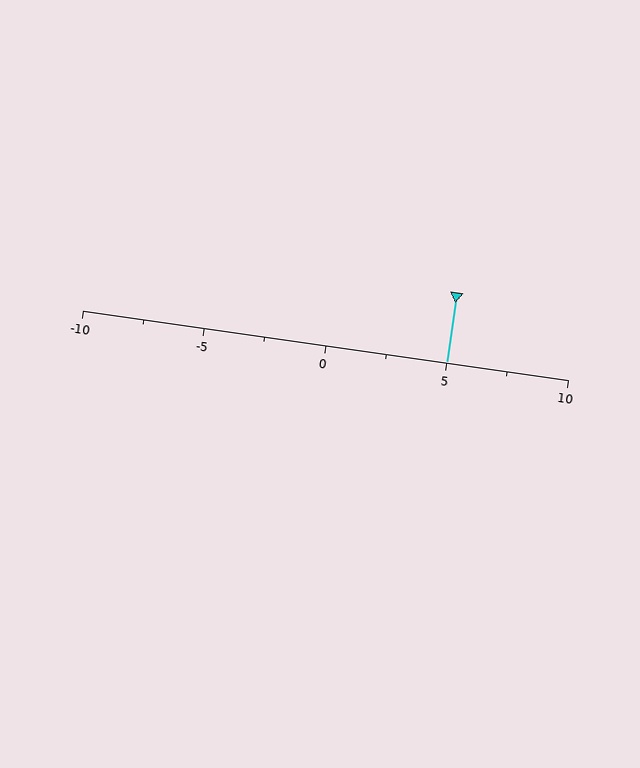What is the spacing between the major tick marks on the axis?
The major ticks are spaced 5 apart.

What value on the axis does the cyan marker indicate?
The marker indicates approximately 5.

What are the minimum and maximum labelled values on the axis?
The axis runs from -10 to 10.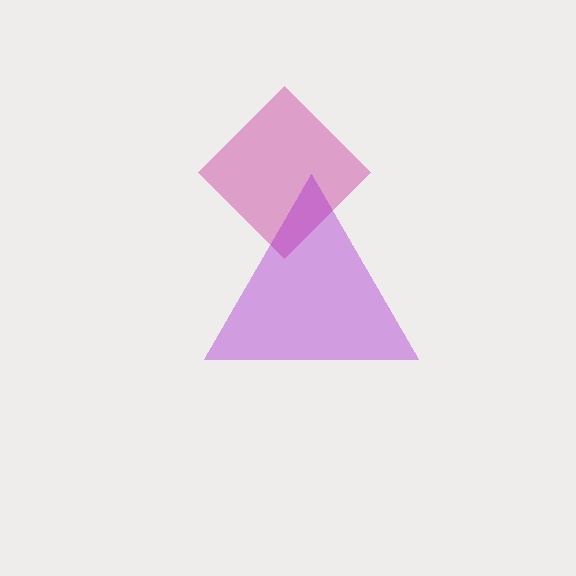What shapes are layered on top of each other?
The layered shapes are: a magenta diamond, a purple triangle.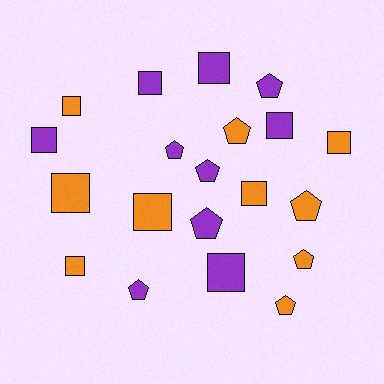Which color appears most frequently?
Purple, with 10 objects.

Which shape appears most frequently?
Square, with 11 objects.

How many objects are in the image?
There are 20 objects.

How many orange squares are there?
There are 6 orange squares.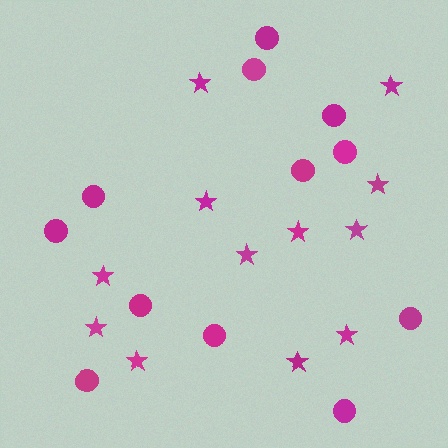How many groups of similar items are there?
There are 2 groups: one group of circles (12) and one group of stars (12).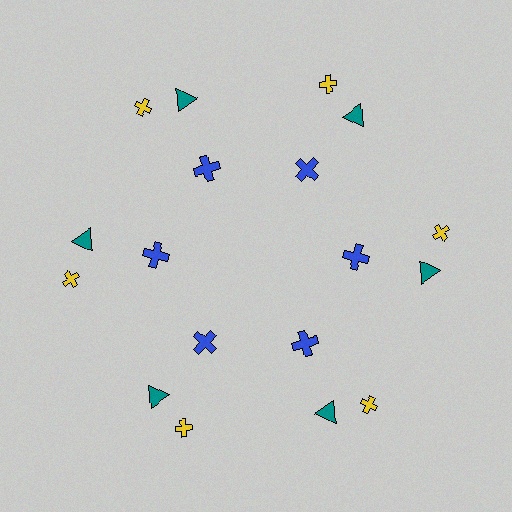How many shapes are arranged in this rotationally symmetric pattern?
There are 18 shapes, arranged in 6 groups of 3.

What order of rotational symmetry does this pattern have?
This pattern has 6-fold rotational symmetry.